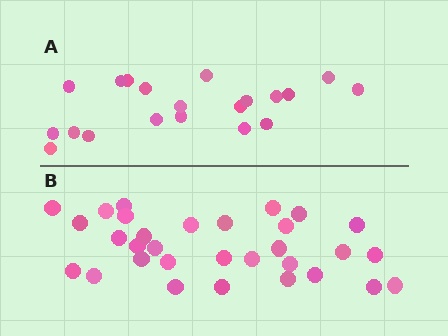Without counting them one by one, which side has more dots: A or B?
Region B (the bottom region) has more dots.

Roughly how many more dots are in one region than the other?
Region B has roughly 12 or so more dots than region A.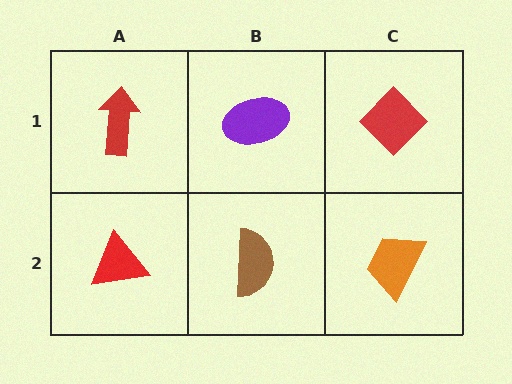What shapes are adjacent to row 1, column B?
A brown semicircle (row 2, column B), a red arrow (row 1, column A), a red diamond (row 1, column C).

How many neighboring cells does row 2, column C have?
2.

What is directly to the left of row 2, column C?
A brown semicircle.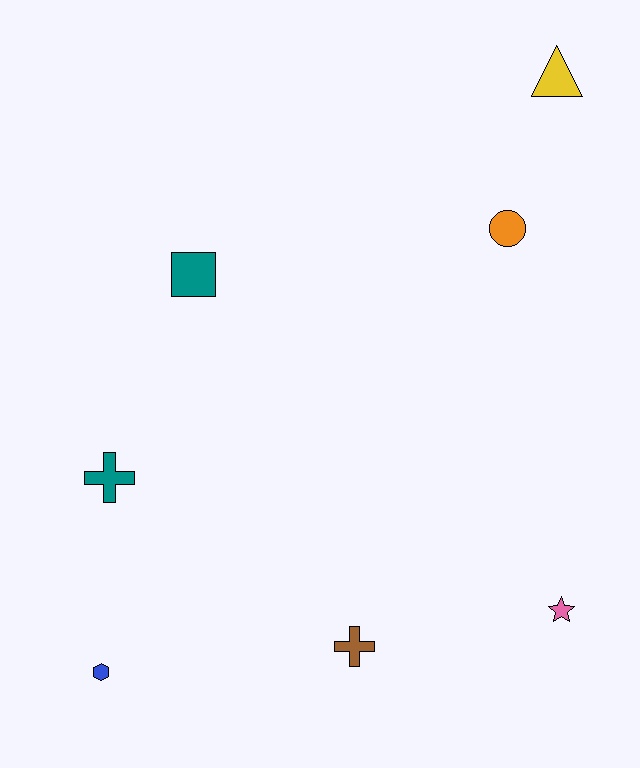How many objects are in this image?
There are 7 objects.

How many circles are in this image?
There is 1 circle.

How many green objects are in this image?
There are no green objects.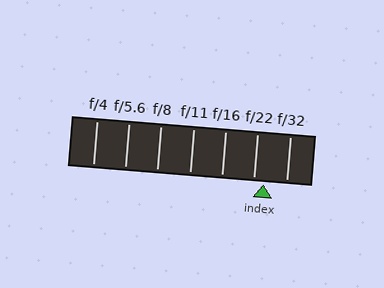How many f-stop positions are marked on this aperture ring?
There are 7 f-stop positions marked.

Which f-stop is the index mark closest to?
The index mark is closest to f/22.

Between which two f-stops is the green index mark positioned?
The index mark is between f/22 and f/32.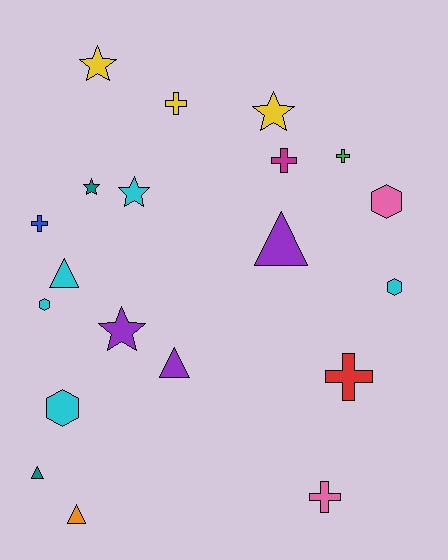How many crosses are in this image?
There are 6 crosses.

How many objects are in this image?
There are 20 objects.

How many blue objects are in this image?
There is 1 blue object.